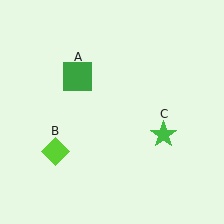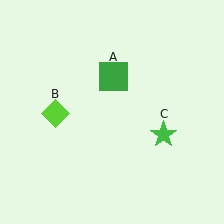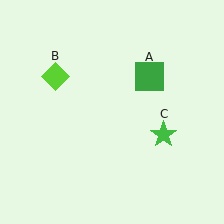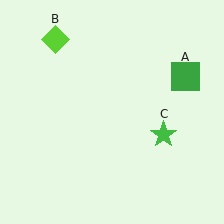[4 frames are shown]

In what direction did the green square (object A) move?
The green square (object A) moved right.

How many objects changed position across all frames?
2 objects changed position: green square (object A), lime diamond (object B).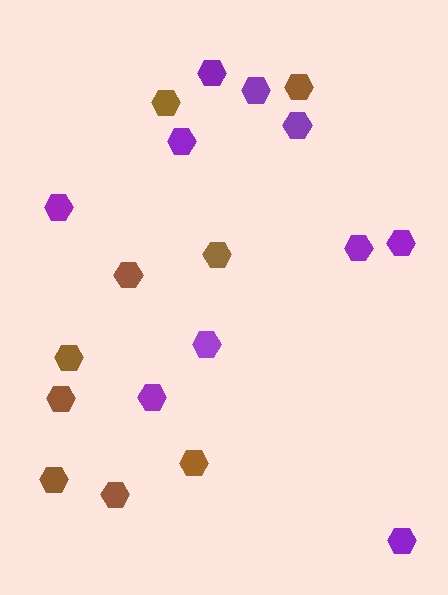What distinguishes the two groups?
There are 2 groups: one group of brown hexagons (9) and one group of purple hexagons (10).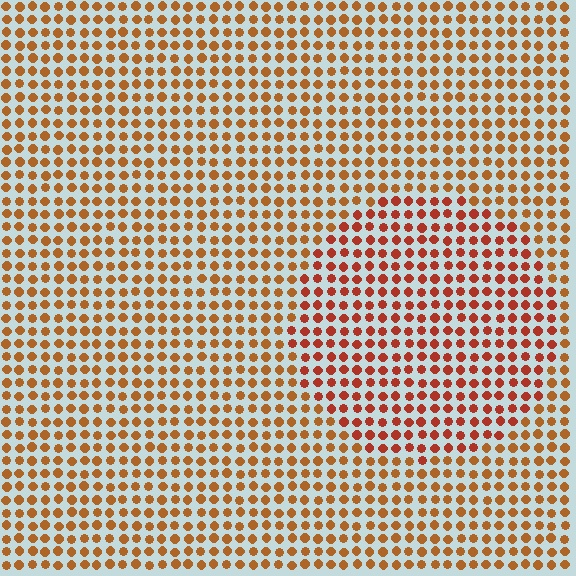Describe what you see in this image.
The image is filled with small brown elements in a uniform arrangement. A circle-shaped region is visible where the elements are tinted to a slightly different hue, forming a subtle color boundary.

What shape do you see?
I see a circle.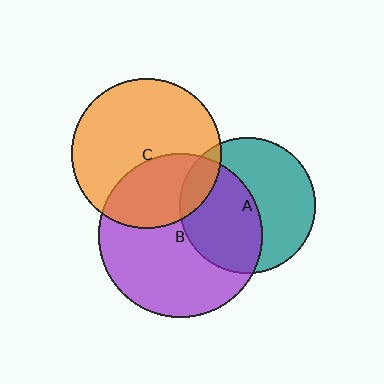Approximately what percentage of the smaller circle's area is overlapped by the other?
Approximately 10%.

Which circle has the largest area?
Circle B (purple).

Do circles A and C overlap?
Yes.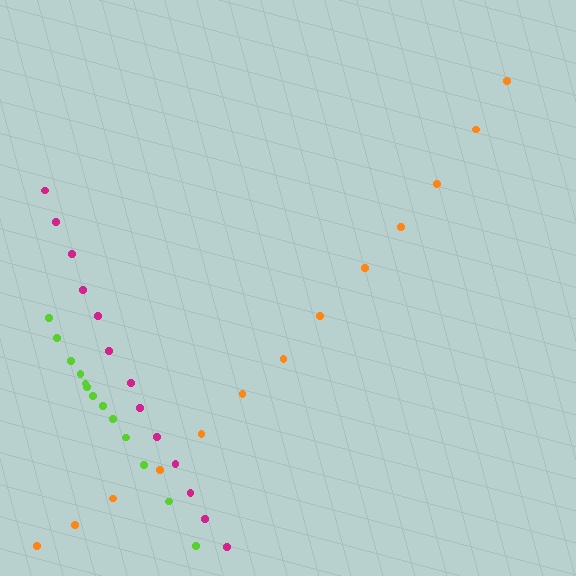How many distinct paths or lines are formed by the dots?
There are 3 distinct paths.